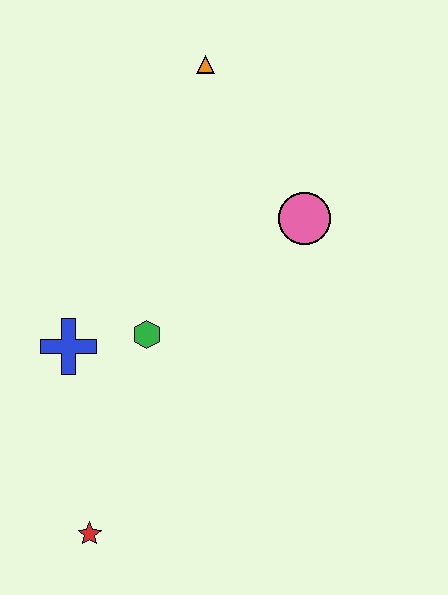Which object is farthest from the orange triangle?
The red star is farthest from the orange triangle.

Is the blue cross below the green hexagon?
Yes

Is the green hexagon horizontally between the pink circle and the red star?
Yes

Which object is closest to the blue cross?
The green hexagon is closest to the blue cross.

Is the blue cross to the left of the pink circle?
Yes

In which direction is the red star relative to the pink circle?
The red star is below the pink circle.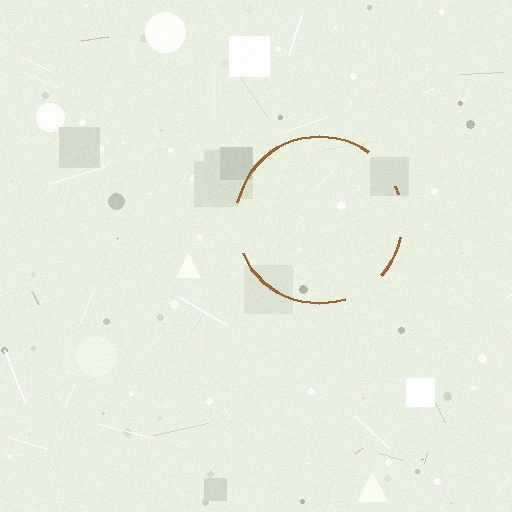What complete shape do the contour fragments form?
The contour fragments form a circle.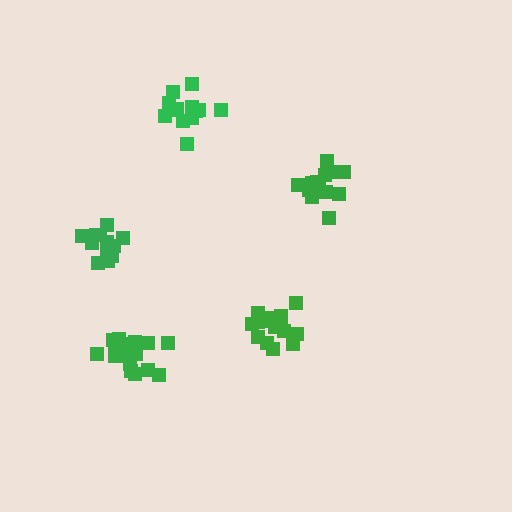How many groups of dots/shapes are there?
There are 5 groups.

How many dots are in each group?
Group 1: 15 dots, Group 2: 17 dots, Group 3: 13 dots, Group 4: 13 dots, Group 5: 13 dots (71 total).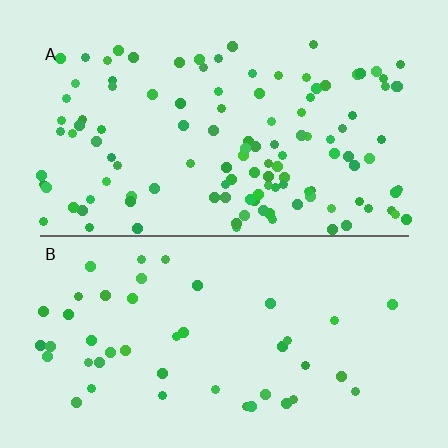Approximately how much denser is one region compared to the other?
Approximately 2.6× — region A over region B.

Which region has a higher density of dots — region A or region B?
A (the top).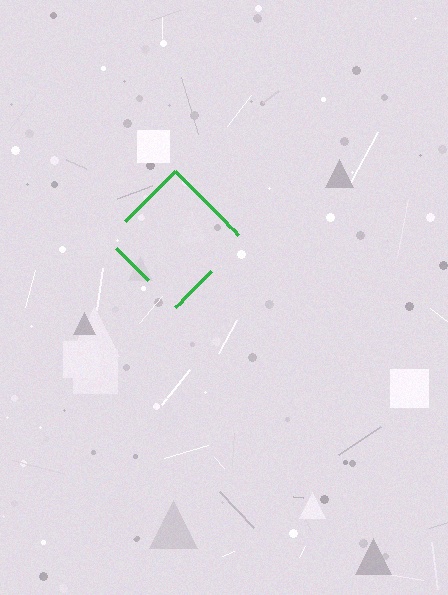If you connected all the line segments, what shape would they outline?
They would outline a diamond.